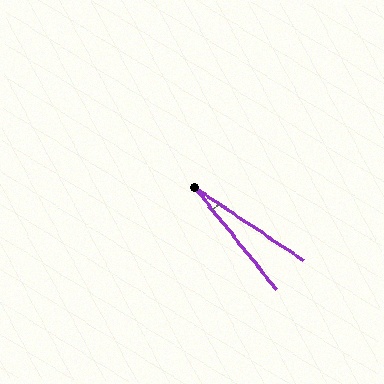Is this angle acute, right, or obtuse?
It is acute.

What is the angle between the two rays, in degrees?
Approximately 17 degrees.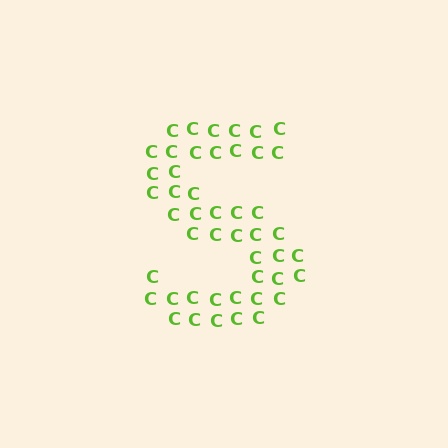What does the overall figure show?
The overall figure shows the letter S.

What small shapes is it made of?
It is made of small letter C's.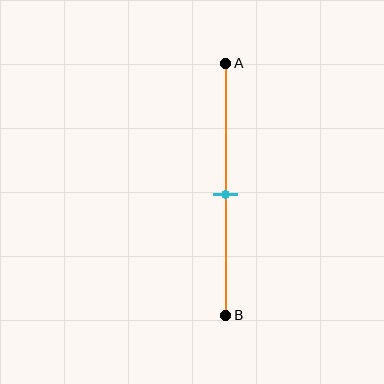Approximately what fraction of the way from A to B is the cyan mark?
The cyan mark is approximately 50% of the way from A to B.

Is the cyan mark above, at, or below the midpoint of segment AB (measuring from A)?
The cyan mark is approximately at the midpoint of segment AB.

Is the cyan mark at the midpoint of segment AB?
Yes, the mark is approximately at the midpoint.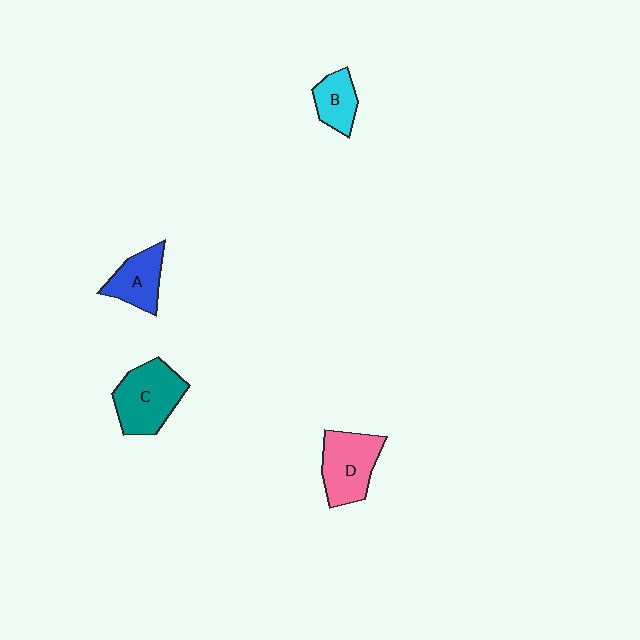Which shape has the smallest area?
Shape B (cyan).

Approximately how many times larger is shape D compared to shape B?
Approximately 1.7 times.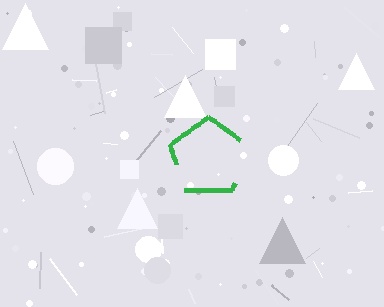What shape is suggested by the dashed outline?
The dashed outline suggests a pentagon.